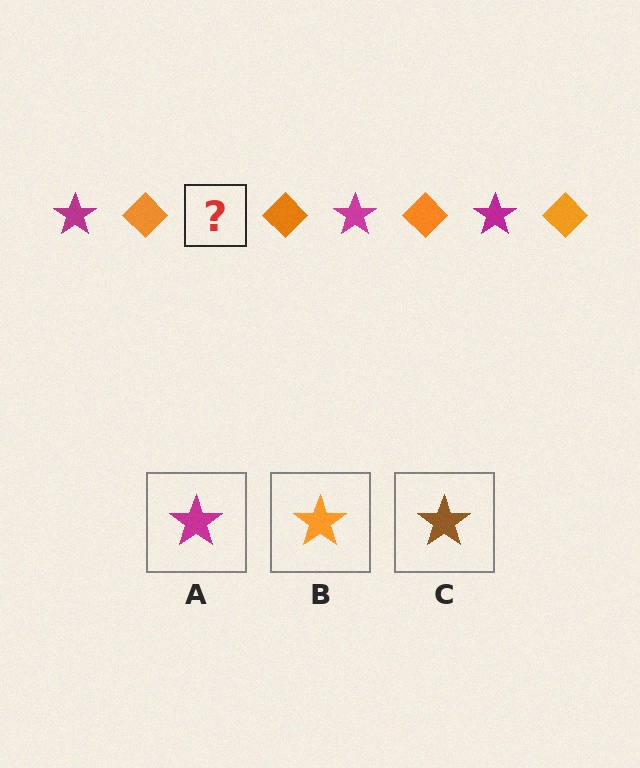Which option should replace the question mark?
Option A.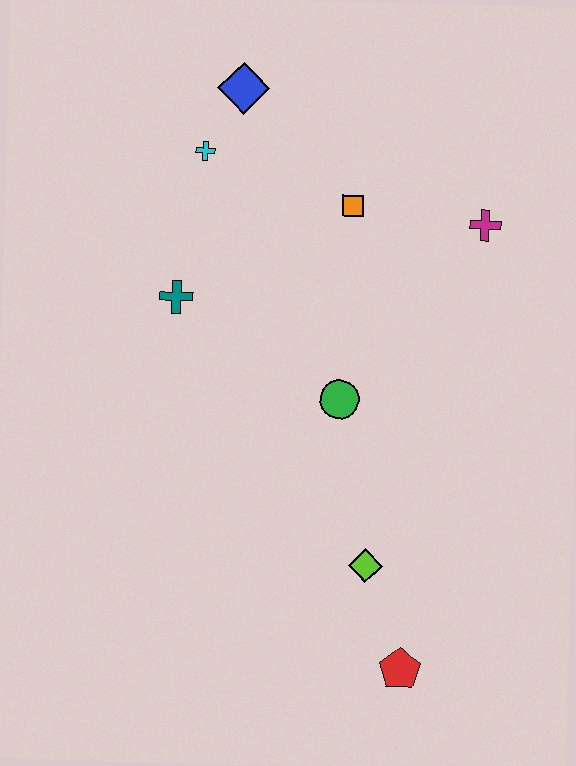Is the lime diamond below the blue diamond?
Yes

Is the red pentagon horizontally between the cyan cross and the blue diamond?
No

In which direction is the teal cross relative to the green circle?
The teal cross is to the left of the green circle.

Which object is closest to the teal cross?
The cyan cross is closest to the teal cross.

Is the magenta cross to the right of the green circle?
Yes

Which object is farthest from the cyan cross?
The red pentagon is farthest from the cyan cross.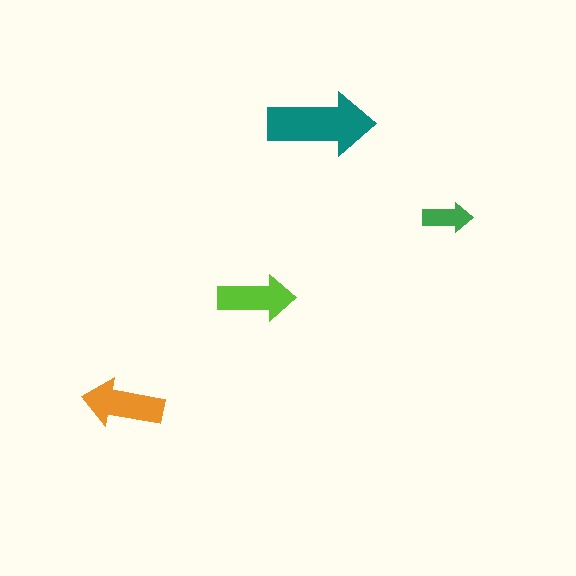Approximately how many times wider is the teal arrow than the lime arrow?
About 1.5 times wider.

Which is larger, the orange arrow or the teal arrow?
The teal one.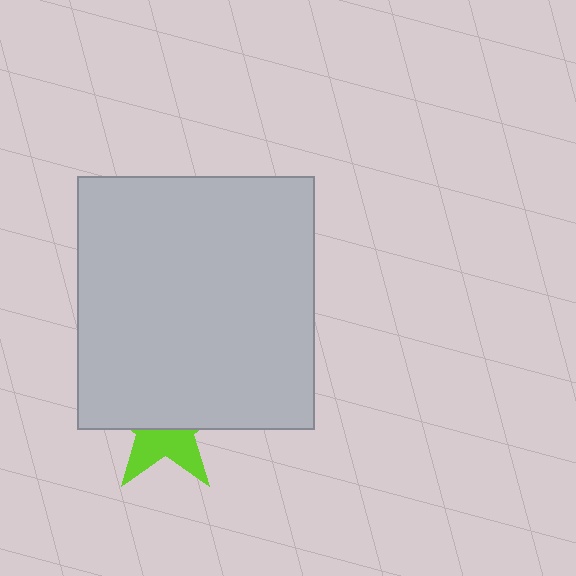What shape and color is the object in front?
The object in front is a light gray rectangle.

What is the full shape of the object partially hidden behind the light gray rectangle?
The partially hidden object is a lime star.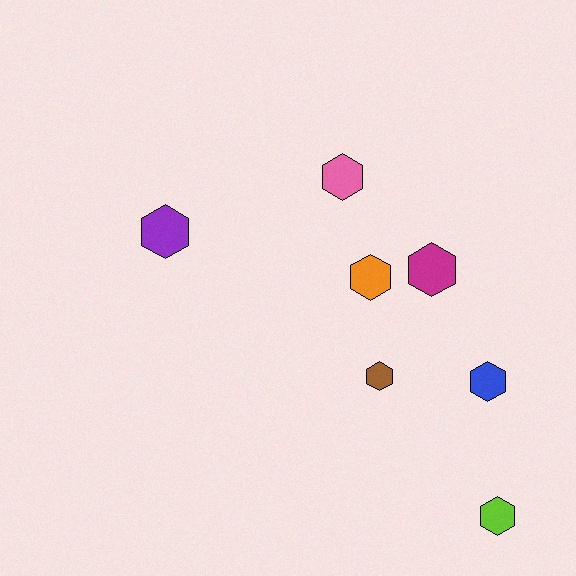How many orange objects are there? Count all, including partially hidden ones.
There is 1 orange object.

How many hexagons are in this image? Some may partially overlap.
There are 7 hexagons.